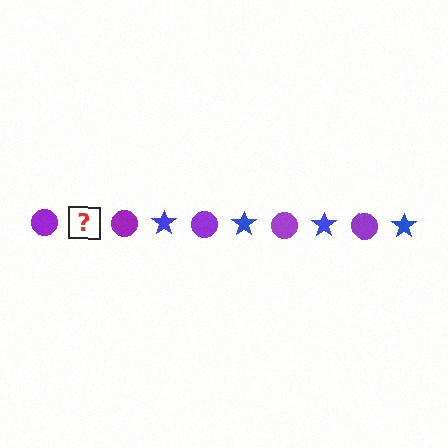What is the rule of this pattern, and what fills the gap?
The rule is that the pattern alternates between purple circle and blue star. The gap should be filled with a blue star.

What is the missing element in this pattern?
The missing element is a blue star.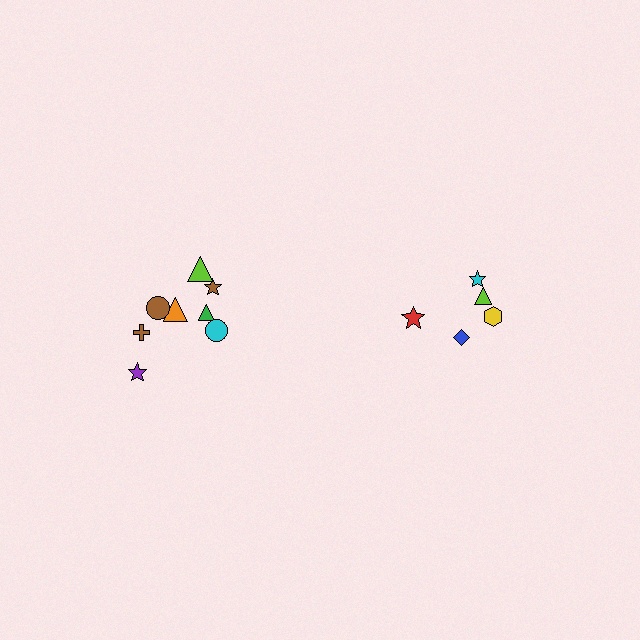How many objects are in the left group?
There are 8 objects.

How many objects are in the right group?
There are 5 objects.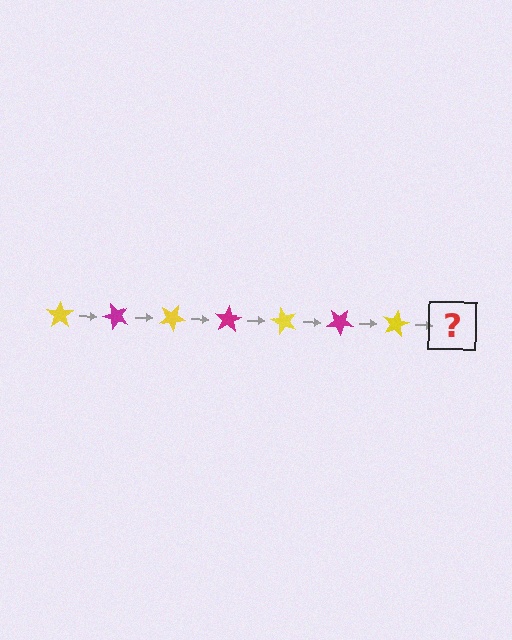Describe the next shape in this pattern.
It should be a magenta star, rotated 350 degrees from the start.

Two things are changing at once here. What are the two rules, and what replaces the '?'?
The two rules are that it rotates 50 degrees each step and the color cycles through yellow and magenta. The '?' should be a magenta star, rotated 350 degrees from the start.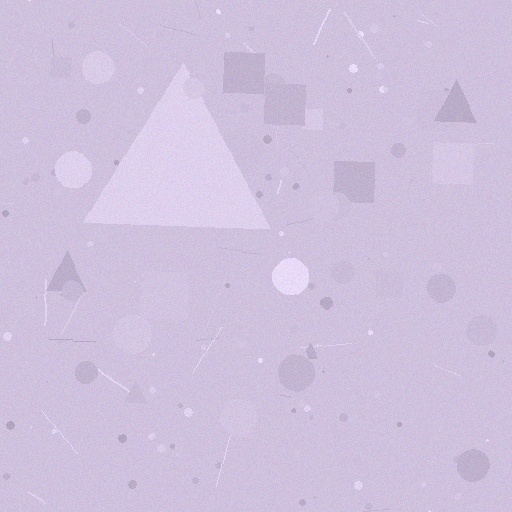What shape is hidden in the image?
A triangle is hidden in the image.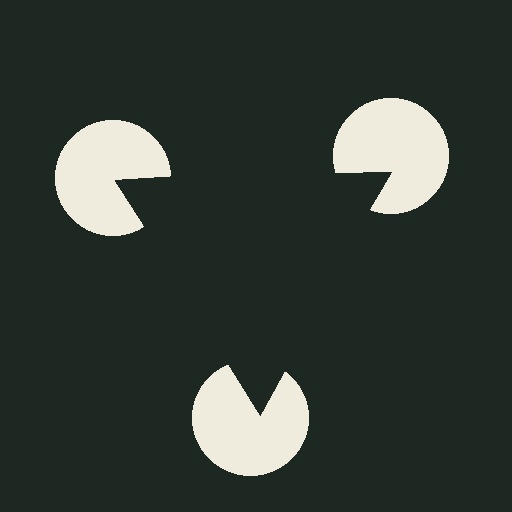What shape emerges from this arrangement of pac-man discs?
An illusory triangle — its edges are inferred from the aligned wedge cuts in the pac-man discs, not physically drawn.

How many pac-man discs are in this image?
There are 3 — one at each vertex of the illusory triangle.